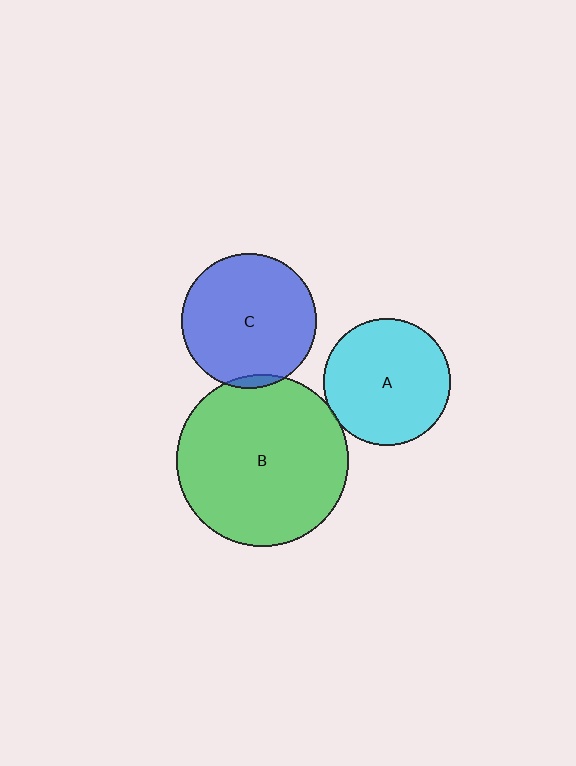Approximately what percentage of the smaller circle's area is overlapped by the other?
Approximately 5%.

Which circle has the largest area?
Circle B (green).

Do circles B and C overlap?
Yes.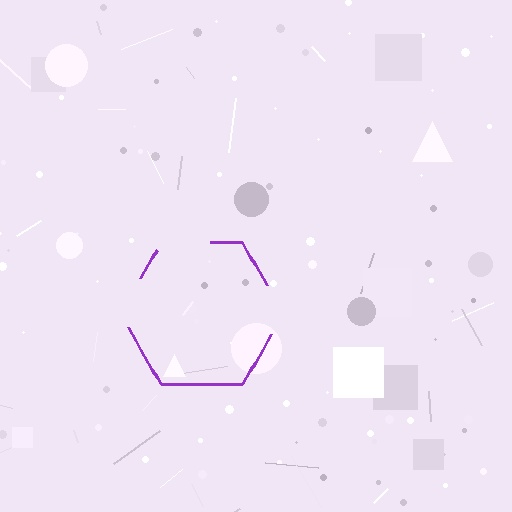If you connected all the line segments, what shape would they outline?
They would outline a hexagon.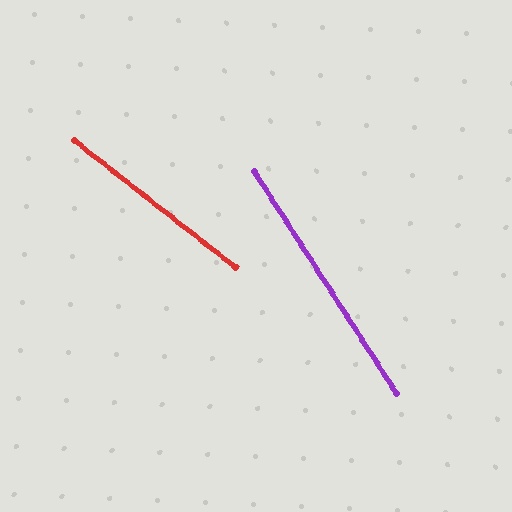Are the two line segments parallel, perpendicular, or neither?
Neither parallel nor perpendicular — they differ by about 19°.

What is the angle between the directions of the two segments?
Approximately 19 degrees.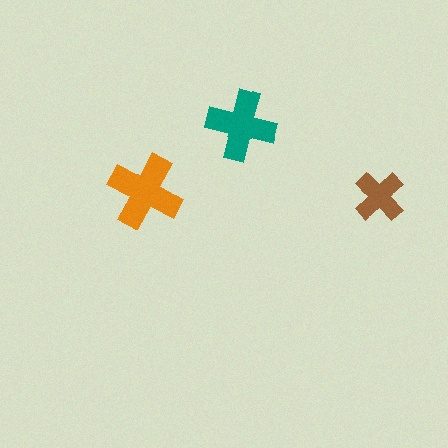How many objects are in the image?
There are 3 objects in the image.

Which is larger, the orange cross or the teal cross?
The orange one.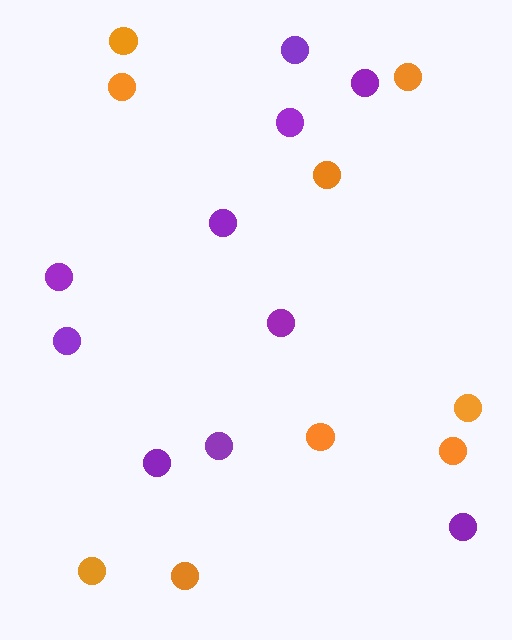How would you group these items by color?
There are 2 groups: one group of orange circles (9) and one group of purple circles (10).